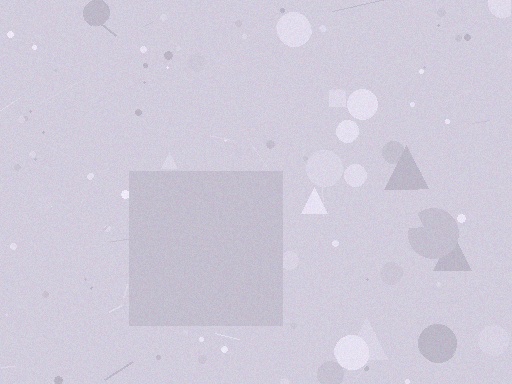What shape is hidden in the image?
A square is hidden in the image.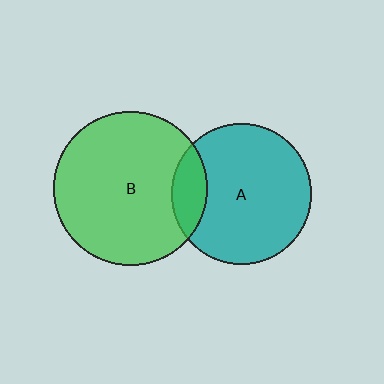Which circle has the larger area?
Circle B (green).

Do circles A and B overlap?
Yes.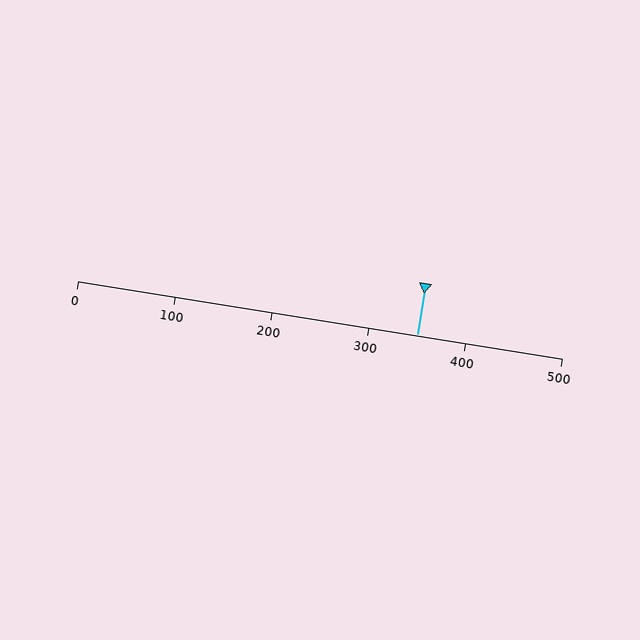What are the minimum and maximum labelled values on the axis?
The axis runs from 0 to 500.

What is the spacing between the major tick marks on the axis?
The major ticks are spaced 100 apart.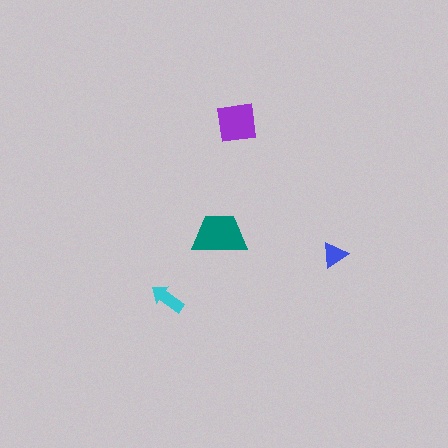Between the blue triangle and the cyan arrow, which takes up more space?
The cyan arrow.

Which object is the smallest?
The blue triangle.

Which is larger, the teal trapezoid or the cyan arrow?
The teal trapezoid.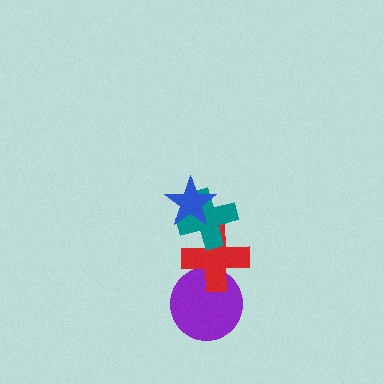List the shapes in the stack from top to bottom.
From top to bottom: the blue star, the teal cross, the red cross, the purple circle.